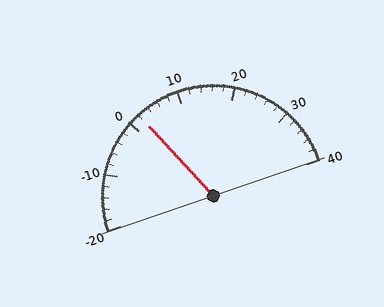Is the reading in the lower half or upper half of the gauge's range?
The reading is in the lower half of the range (-20 to 40).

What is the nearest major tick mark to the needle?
The nearest major tick mark is 0.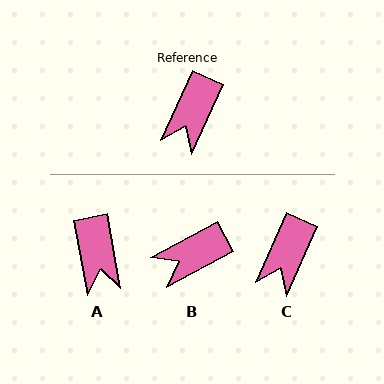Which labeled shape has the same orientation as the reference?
C.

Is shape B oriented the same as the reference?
No, it is off by about 38 degrees.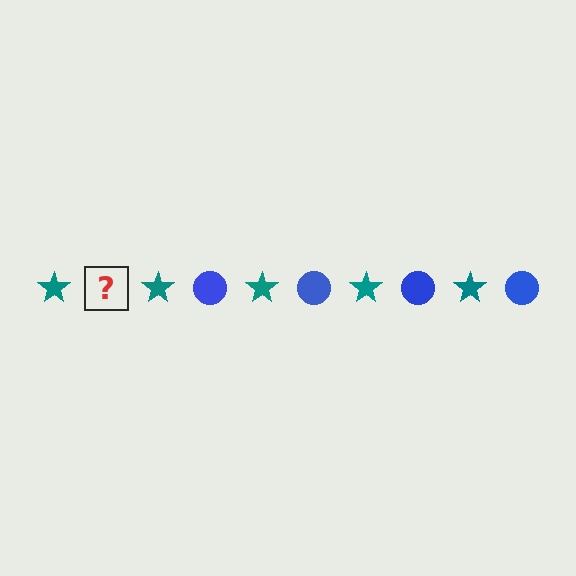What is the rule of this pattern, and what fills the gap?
The rule is that the pattern alternates between teal star and blue circle. The gap should be filled with a blue circle.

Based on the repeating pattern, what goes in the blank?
The blank should be a blue circle.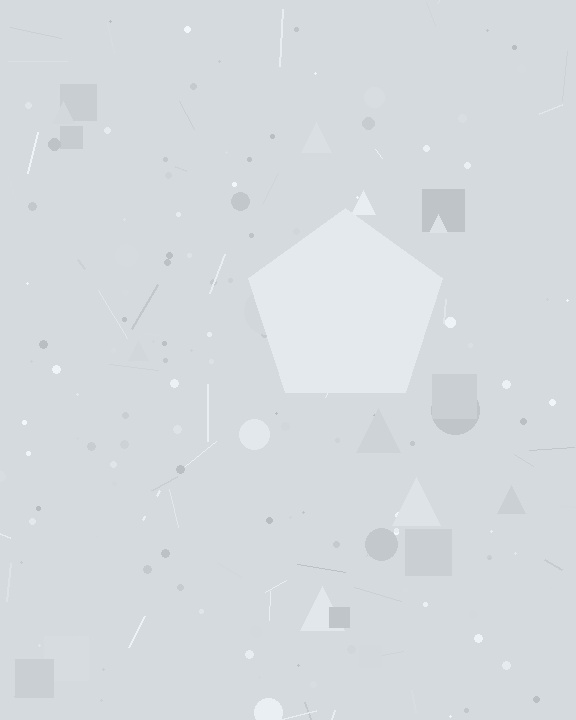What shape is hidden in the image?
A pentagon is hidden in the image.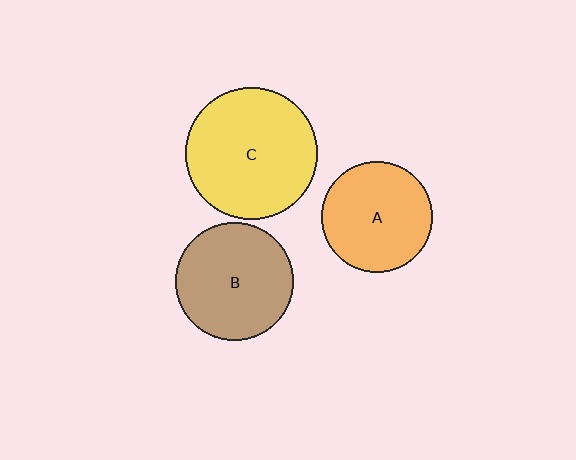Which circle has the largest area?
Circle C (yellow).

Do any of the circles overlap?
No, none of the circles overlap.